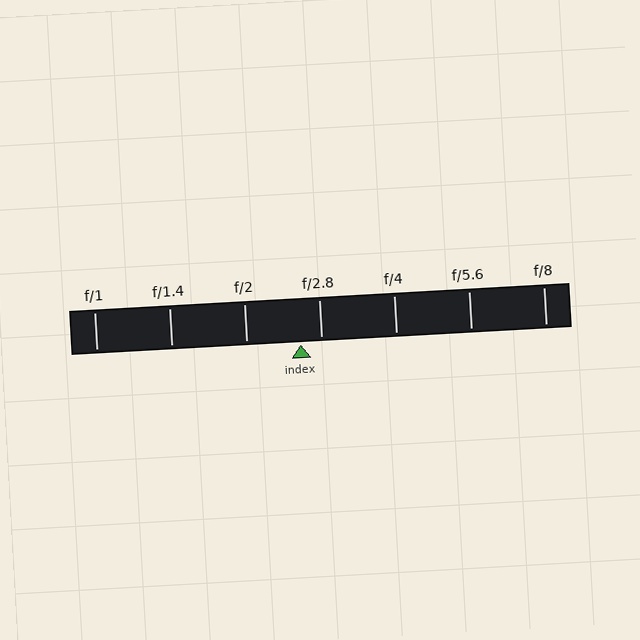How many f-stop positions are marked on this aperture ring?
There are 7 f-stop positions marked.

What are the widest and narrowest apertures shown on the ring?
The widest aperture shown is f/1 and the narrowest is f/8.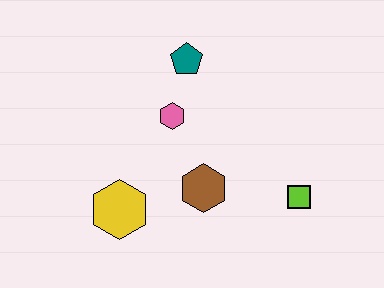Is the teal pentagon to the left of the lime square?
Yes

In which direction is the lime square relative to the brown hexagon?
The lime square is to the right of the brown hexagon.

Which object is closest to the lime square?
The brown hexagon is closest to the lime square.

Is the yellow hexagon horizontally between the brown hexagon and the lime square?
No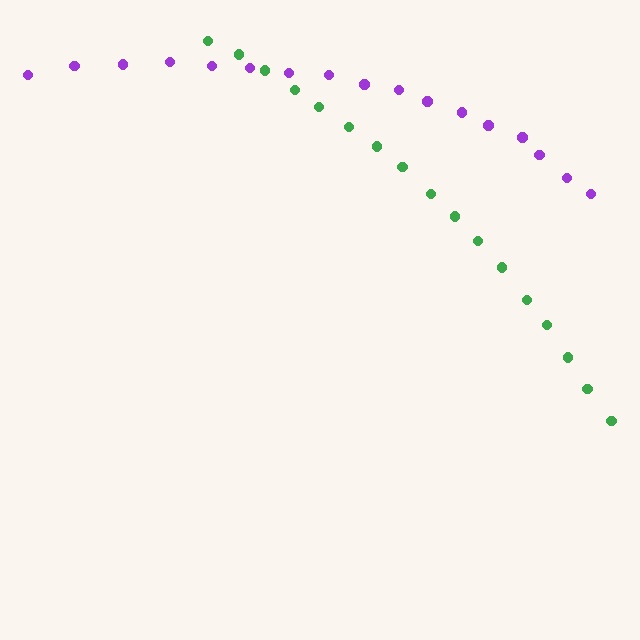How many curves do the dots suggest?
There are 2 distinct paths.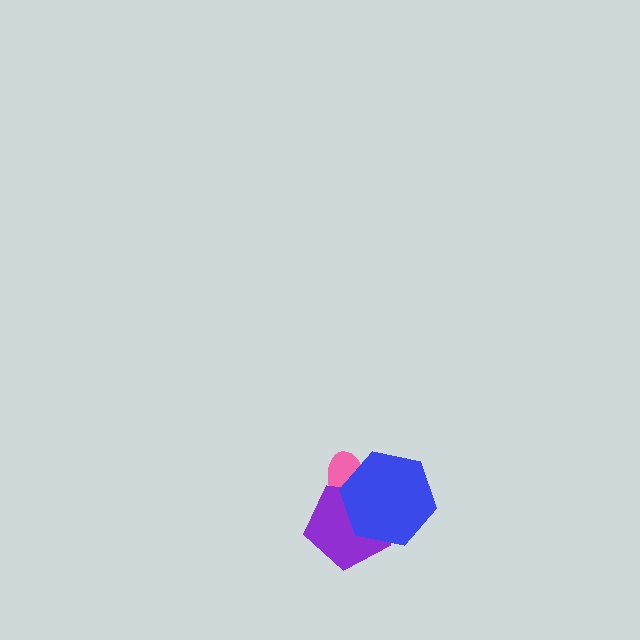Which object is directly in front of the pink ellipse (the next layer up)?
The purple pentagon is directly in front of the pink ellipse.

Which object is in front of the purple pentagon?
The blue hexagon is in front of the purple pentagon.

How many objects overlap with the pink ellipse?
2 objects overlap with the pink ellipse.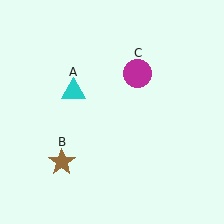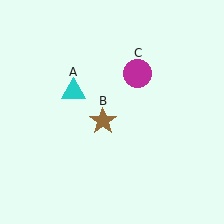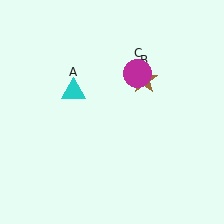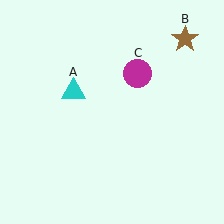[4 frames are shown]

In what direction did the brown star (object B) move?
The brown star (object B) moved up and to the right.